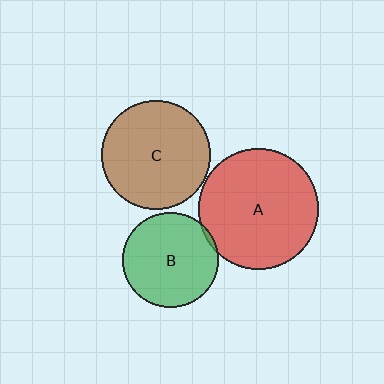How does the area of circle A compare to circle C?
Approximately 1.2 times.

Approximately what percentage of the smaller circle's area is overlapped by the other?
Approximately 5%.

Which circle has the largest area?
Circle A (red).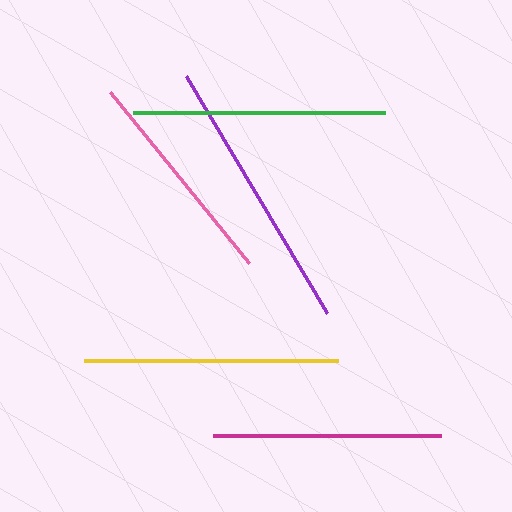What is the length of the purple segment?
The purple segment is approximately 275 pixels long.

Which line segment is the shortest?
The pink line is the shortest at approximately 220 pixels.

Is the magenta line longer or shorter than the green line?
The green line is longer than the magenta line.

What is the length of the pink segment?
The pink segment is approximately 220 pixels long.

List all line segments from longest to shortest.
From longest to shortest: purple, yellow, green, magenta, pink.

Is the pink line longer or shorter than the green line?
The green line is longer than the pink line.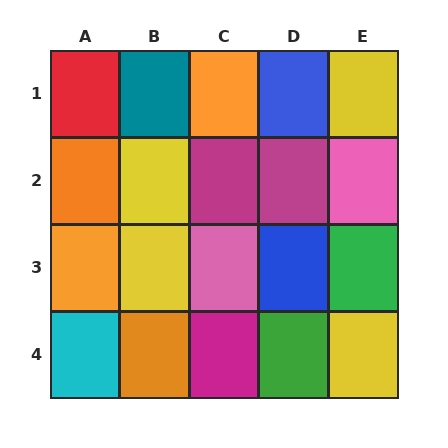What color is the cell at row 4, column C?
Magenta.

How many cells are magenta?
3 cells are magenta.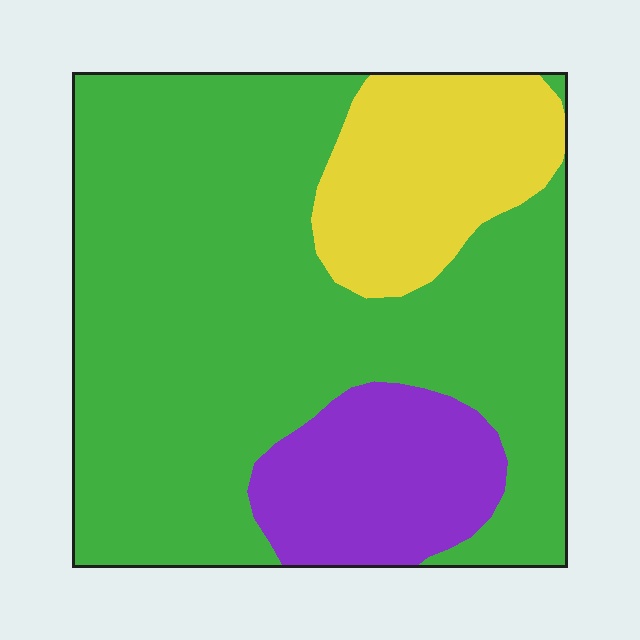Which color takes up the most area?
Green, at roughly 70%.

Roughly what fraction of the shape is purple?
Purple takes up less than a quarter of the shape.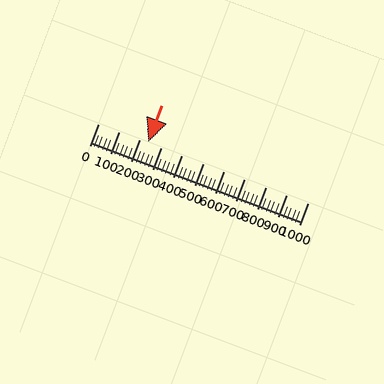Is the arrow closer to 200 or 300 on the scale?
The arrow is closer to 200.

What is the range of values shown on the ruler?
The ruler shows values from 0 to 1000.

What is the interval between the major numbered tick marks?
The major tick marks are spaced 100 units apart.